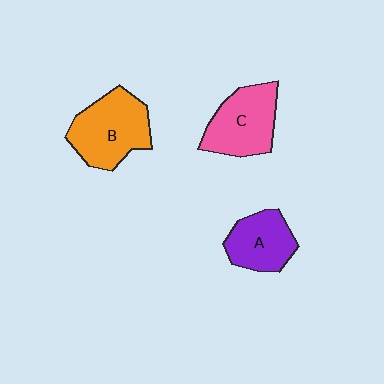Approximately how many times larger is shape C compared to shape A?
Approximately 1.3 times.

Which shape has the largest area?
Shape B (orange).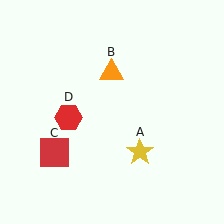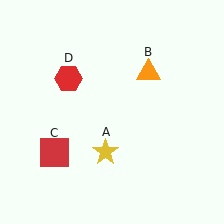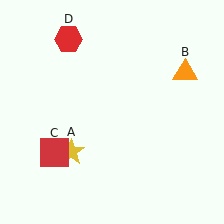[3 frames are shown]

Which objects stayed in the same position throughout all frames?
Red square (object C) remained stationary.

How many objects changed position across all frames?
3 objects changed position: yellow star (object A), orange triangle (object B), red hexagon (object D).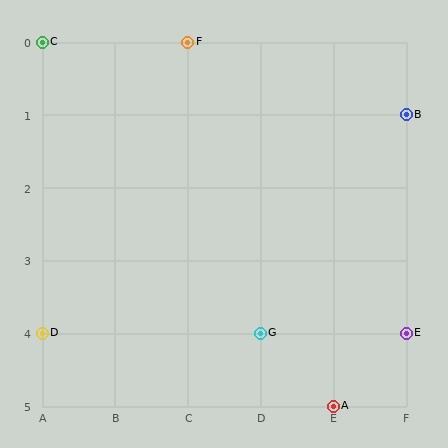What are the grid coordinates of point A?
Point A is at grid coordinates (E, 5).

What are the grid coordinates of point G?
Point G is at grid coordinates (D, 4).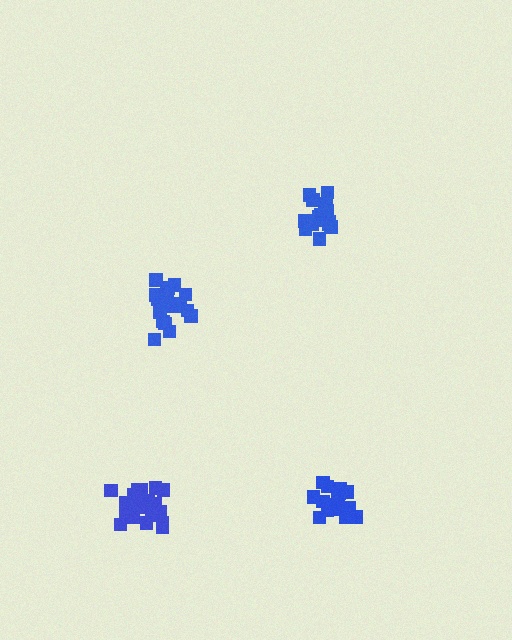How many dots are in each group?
Group 1: 21 dots, Group 2: 19 dots, Group 3: 21 dots, Group 4: 21 dots (82 total).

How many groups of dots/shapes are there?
There are 4 groups.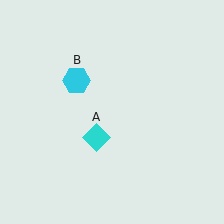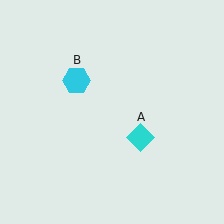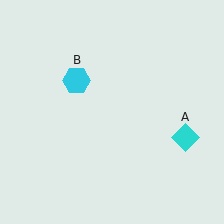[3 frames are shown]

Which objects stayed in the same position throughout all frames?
Cyan hexagon (object B) remained stationary.